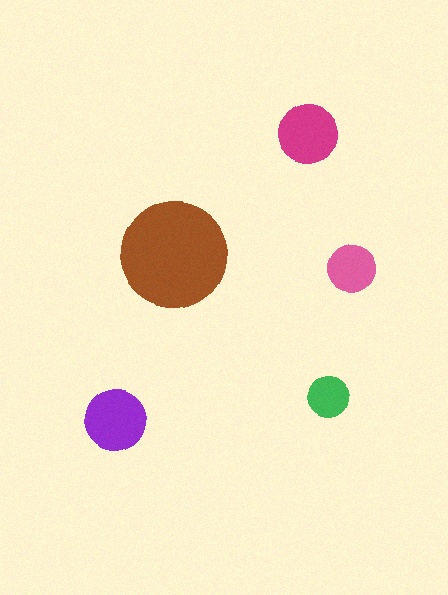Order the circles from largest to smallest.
the brown one, the purple one, the magenta one, the pink one, the green one.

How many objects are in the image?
There are 5 objects in the image.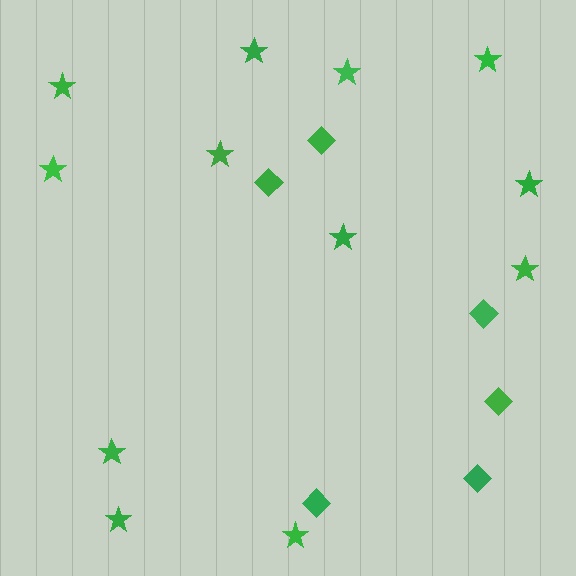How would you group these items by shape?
There are 2 groups: one group of diamonds (6) and one group of stars (12).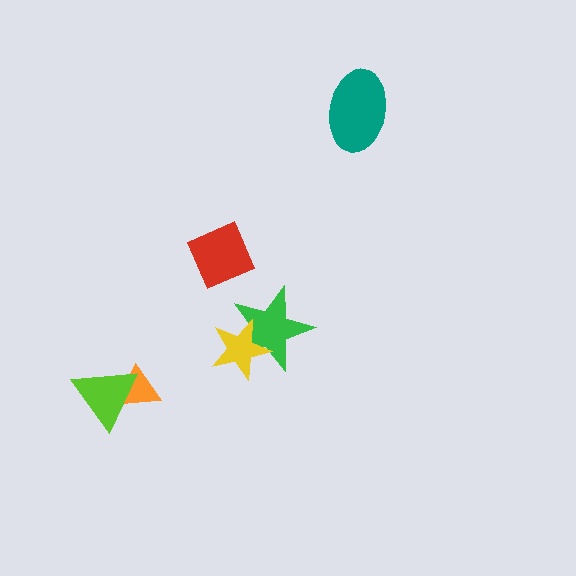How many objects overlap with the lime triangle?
1 object overlaps with the lime triangle.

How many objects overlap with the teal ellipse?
0 objects overlap with the teal ellipse.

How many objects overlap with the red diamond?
0 objects overlap with the red diamond.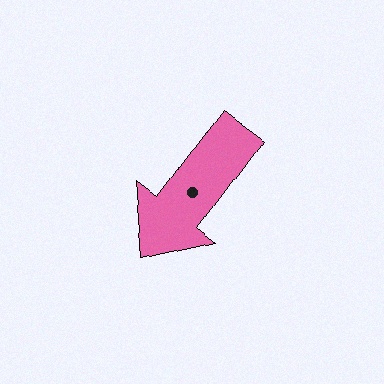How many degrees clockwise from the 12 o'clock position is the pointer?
Approximately 217 degrees.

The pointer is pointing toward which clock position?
Roughly 7 o'clock.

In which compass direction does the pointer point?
Southwest.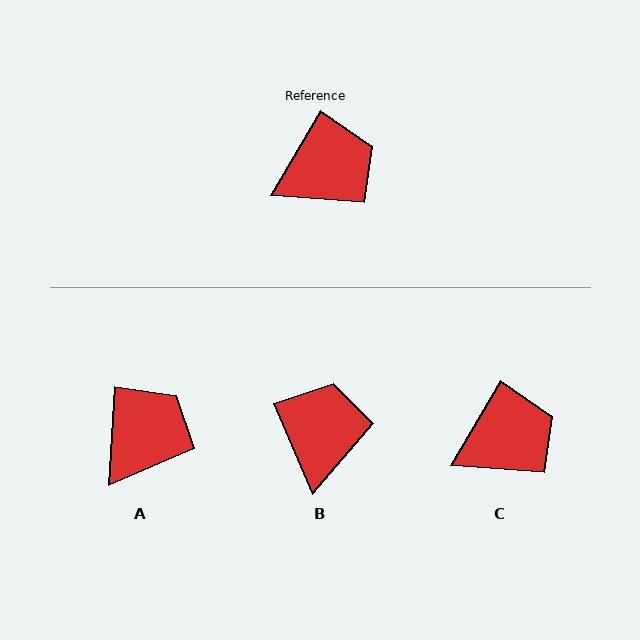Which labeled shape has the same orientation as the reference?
C.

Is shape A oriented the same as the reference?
No, it is off by about 27 degrees.